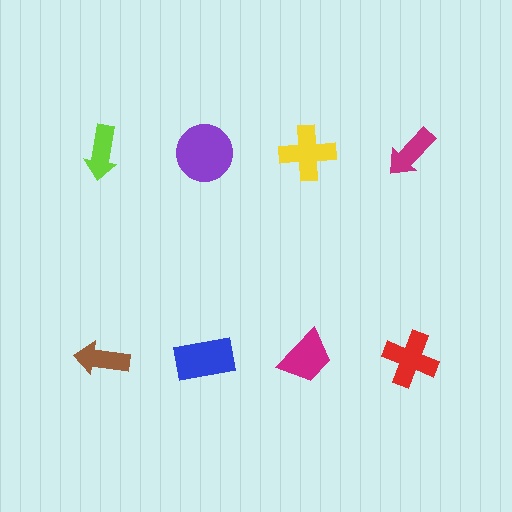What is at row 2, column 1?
A brown arrow.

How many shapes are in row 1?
4 shapes.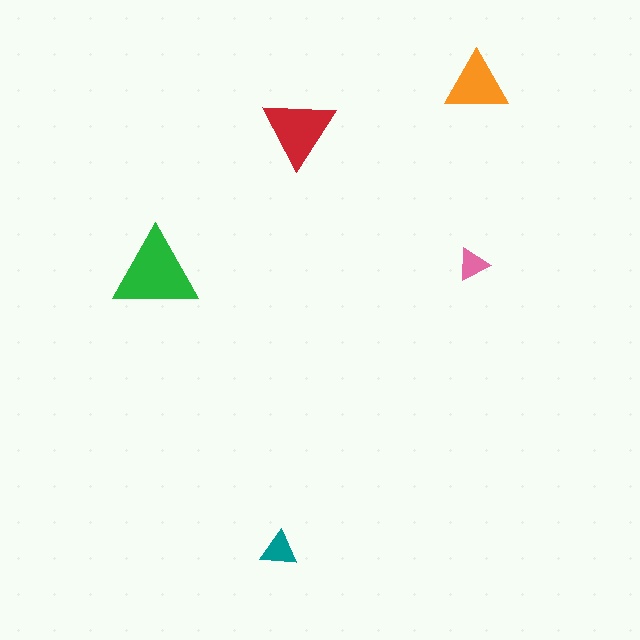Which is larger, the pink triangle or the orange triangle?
The orange one.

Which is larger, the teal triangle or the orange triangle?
The orange one.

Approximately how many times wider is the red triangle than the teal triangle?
About 2 times wider.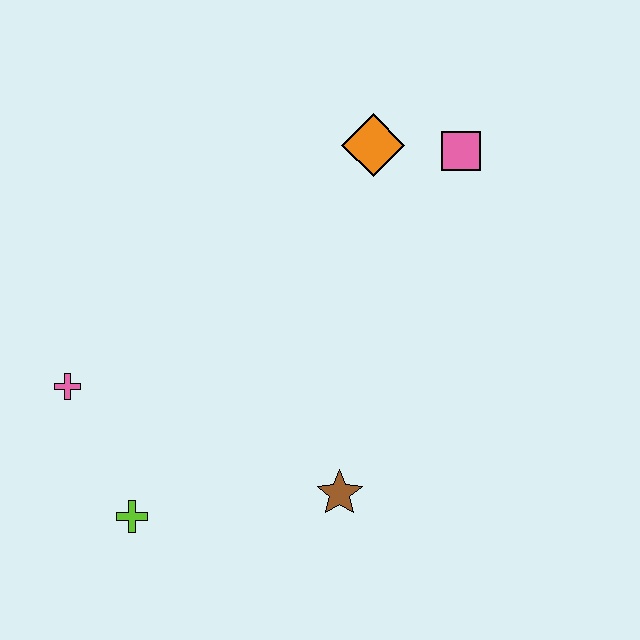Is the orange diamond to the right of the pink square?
No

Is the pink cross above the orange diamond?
No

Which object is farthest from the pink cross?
The pink square is farthest from the pink cross.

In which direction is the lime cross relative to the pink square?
The lime cross is below the pink square.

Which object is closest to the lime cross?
The pink cross is closest to the lime cross.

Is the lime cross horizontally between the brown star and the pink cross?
Yes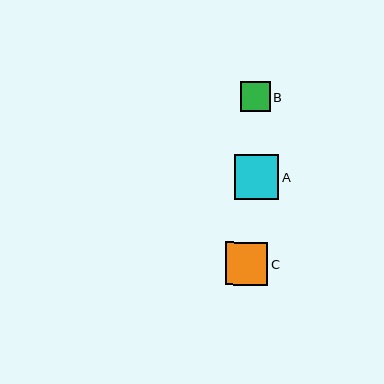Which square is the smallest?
Square B is the smallest with a size of approximately 30 pixels.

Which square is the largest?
Square A is the largest with a size of approximately 44 pixels.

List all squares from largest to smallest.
From largest to smallest: A, C, B.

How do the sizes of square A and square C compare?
Square A and square C are approximately the same size.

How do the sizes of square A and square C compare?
Square A and square C are approximately the same size.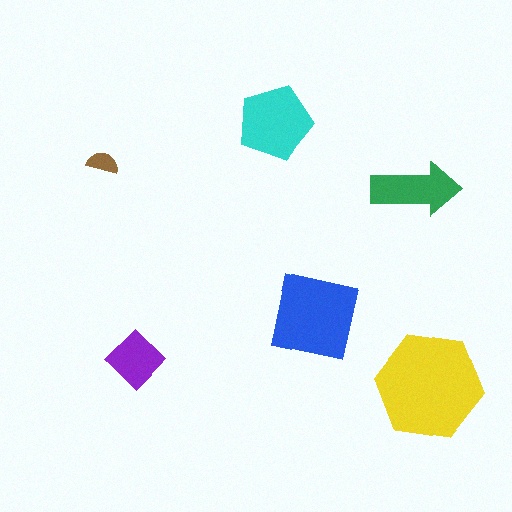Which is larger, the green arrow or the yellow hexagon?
The yellow hexagon.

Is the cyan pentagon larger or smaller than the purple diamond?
Larger.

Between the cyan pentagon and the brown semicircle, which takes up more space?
The cyan pentagon.